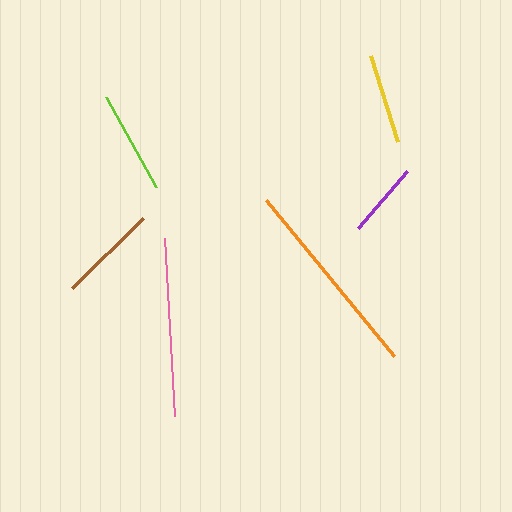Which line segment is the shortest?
The purple line is the shortest at approximately 75 pixels.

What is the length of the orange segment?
The orange segment is approximately 202 pixels long.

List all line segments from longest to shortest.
From longest to shortest: orange, pink, lime, brown, yellow, purple.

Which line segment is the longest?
The orange line is the longest at approximately 202 pixels.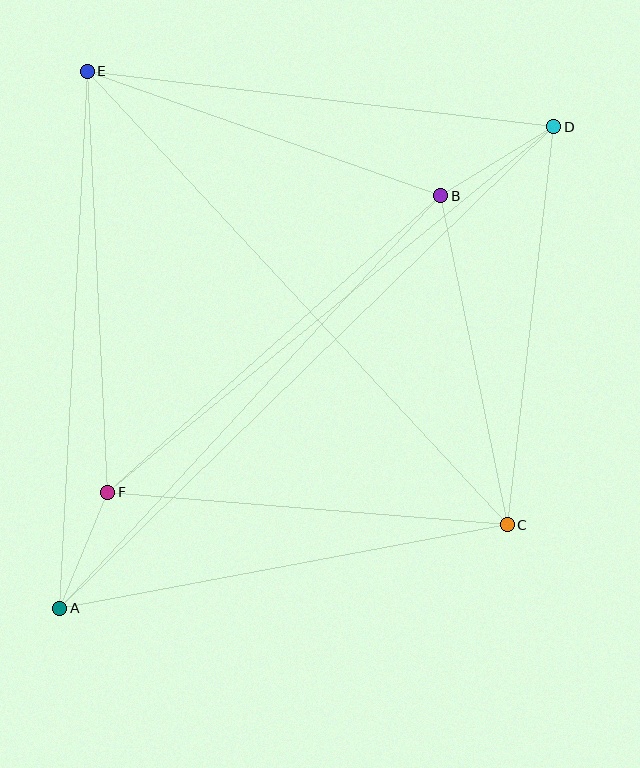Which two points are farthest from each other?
Points A and D are farthest from each other.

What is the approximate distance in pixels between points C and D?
The distance between C and D is approximately 401 pixels.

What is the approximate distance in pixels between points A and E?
The distance between A and E is approximately 538 pixels.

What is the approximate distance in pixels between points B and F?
The distance between B and F is approximately 446 pixels.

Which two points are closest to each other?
Points A and F are closest to each other.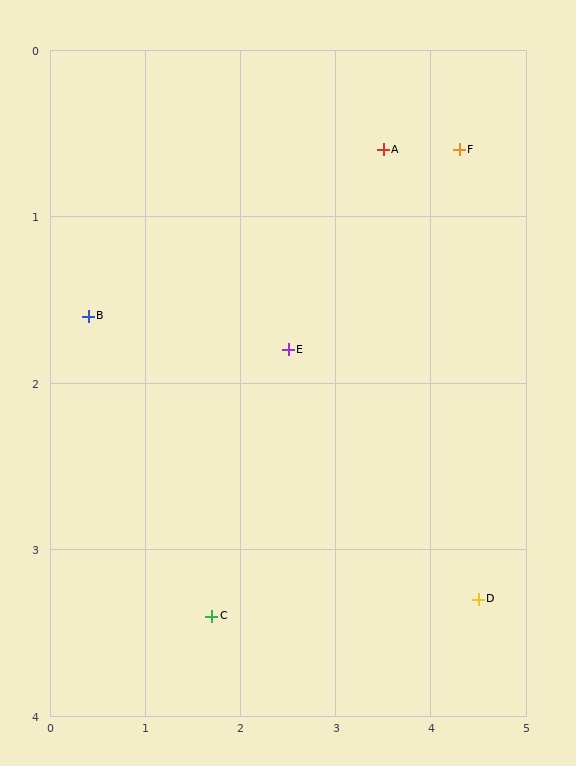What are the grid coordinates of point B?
Point B is at approximately (0.4, 1.6).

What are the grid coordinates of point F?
Point F is at approximately (4.3, 0.6).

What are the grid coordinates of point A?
Point A is at approximately (3.5, 0.6).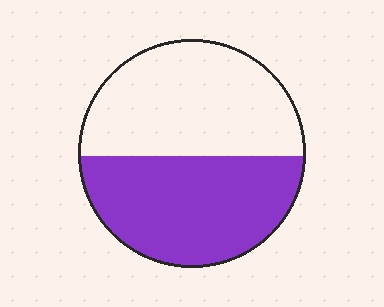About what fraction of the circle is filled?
About one half (1/2).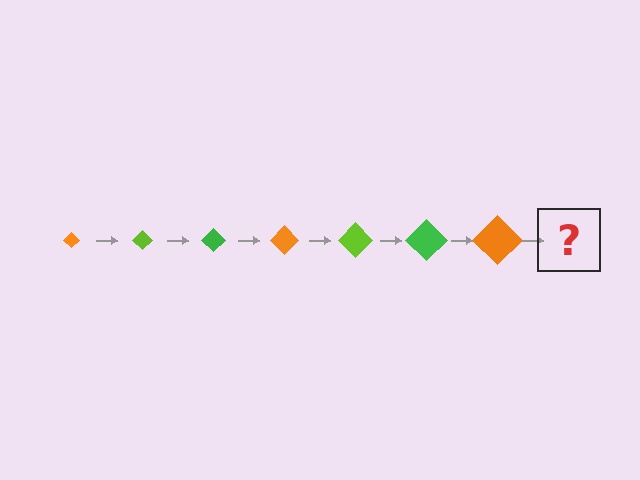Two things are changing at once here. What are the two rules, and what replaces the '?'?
The two rules are that the diamond grows larger each step and the color cycles through orange, lime, and green. The '?' should be a lime diamond, larger than the previous one.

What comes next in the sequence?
The next element should be a lime diamond, larger than the previous one.